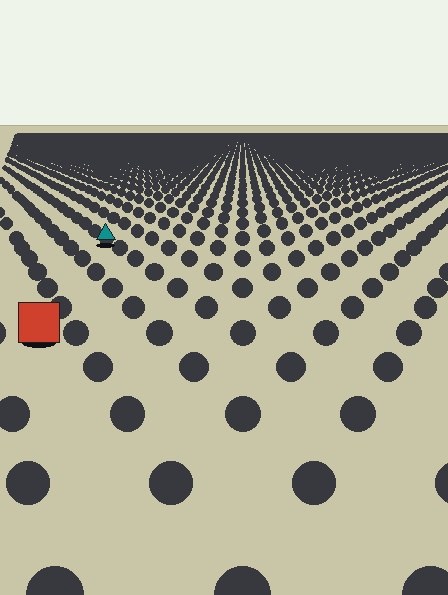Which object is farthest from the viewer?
The teal triangle is farthest from the viewer. It appears smaller and the ground texture around it is denser.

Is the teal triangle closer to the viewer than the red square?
No. The red square is closer — you can tell from the texture gradient: the ground texture is coarser near it.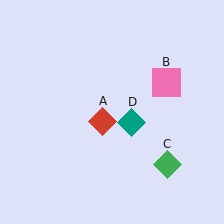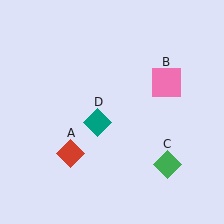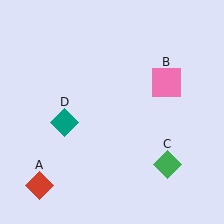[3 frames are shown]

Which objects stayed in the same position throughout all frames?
Pink square (object B) and green diamond (object C) remained stationary.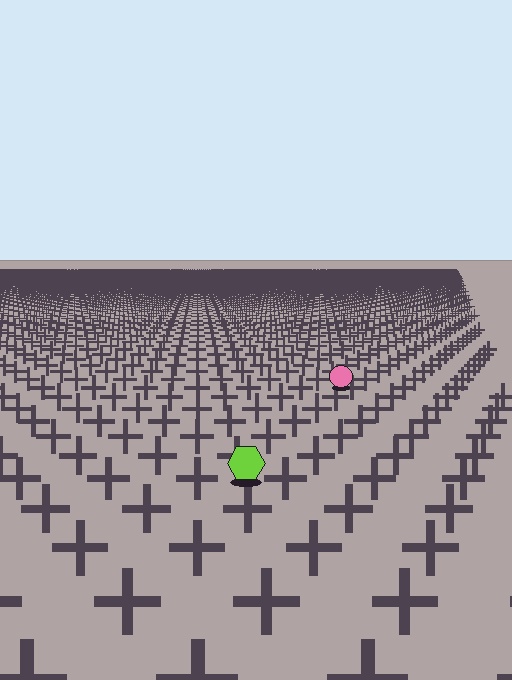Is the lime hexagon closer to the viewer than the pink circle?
Yes. The lime hexagon is closer — you can tell from the texture gradient: the ground texture is coarser near it.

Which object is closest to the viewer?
The lime hexagon is closest. The texture marks near it are larger and more spread out.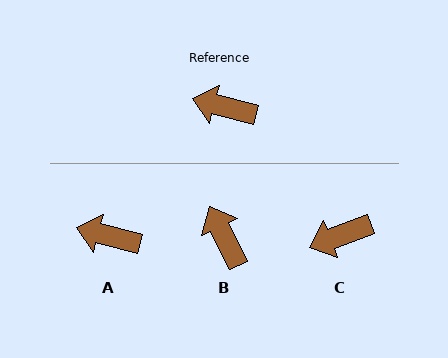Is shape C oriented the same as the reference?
No, it is off by about 36 degrees.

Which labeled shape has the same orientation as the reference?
A.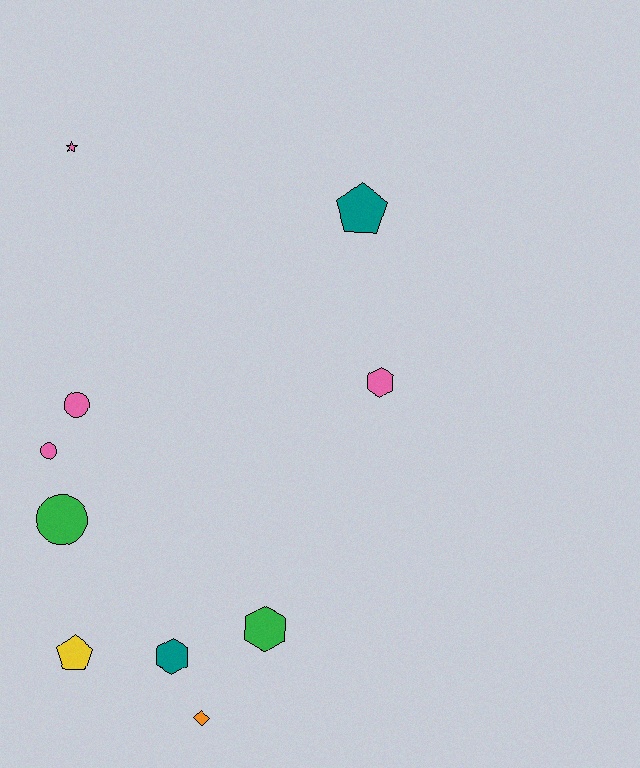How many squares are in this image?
There are no squares.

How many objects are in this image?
There are 10 objects.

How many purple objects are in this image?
There are no purple objects.